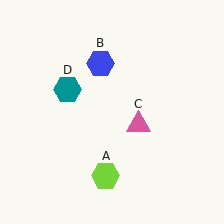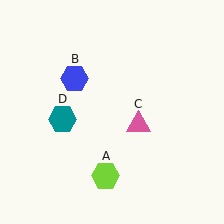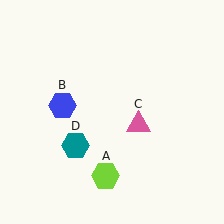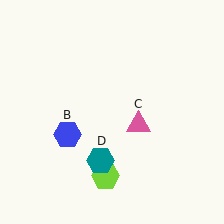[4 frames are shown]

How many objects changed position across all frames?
2 objects changed position: blue hexagon (object B), teal hexagon (object D).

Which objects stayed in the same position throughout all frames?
Lime hexagon (object A) and pink triangle (object C) remained stationary.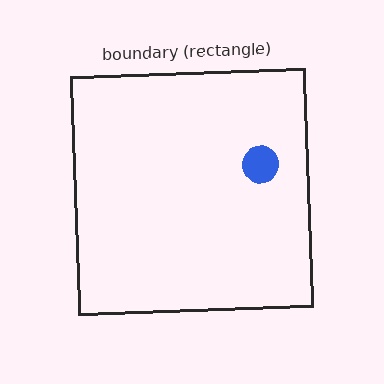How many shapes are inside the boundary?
1 inside, 0 outside.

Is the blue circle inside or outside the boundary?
Inside.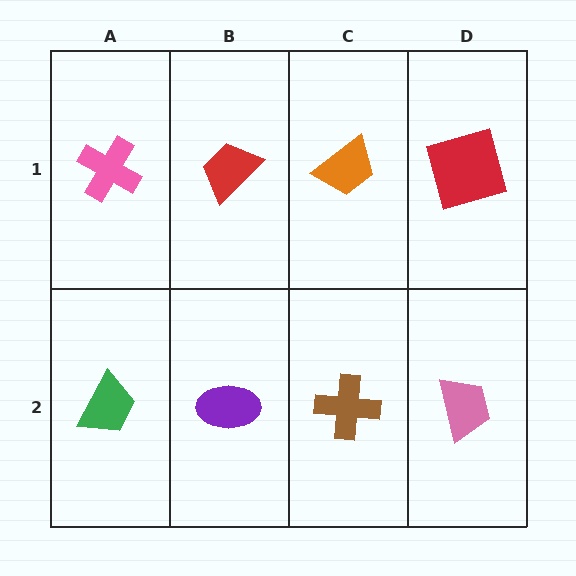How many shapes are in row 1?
4 shapes.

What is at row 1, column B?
A red trapezoid.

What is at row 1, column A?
A pink cross.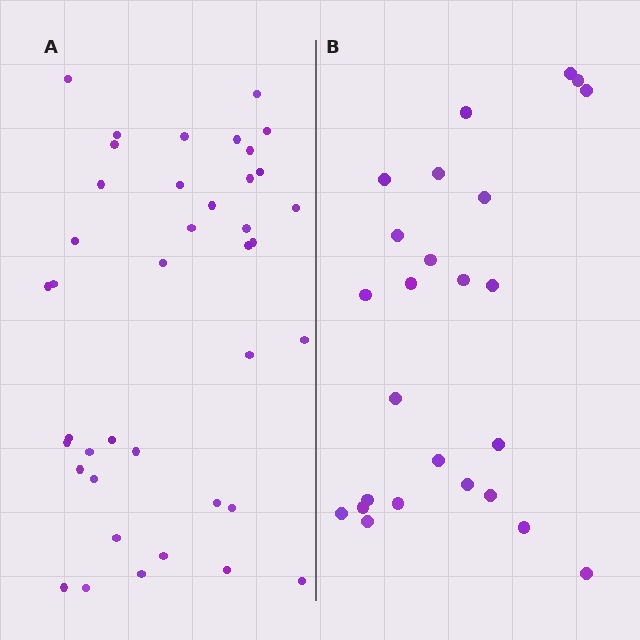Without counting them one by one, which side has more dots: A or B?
Region A (the left region) has more dots.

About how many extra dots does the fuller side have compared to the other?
Region A has approximately 15 more dots than region B.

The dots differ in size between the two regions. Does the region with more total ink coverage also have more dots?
No. Region B has more total ink coverage because its dots are larger, but region A actually contains more individual dots. Total area can be misleading — the number of items is what matters here.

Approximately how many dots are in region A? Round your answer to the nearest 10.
About 40 dots.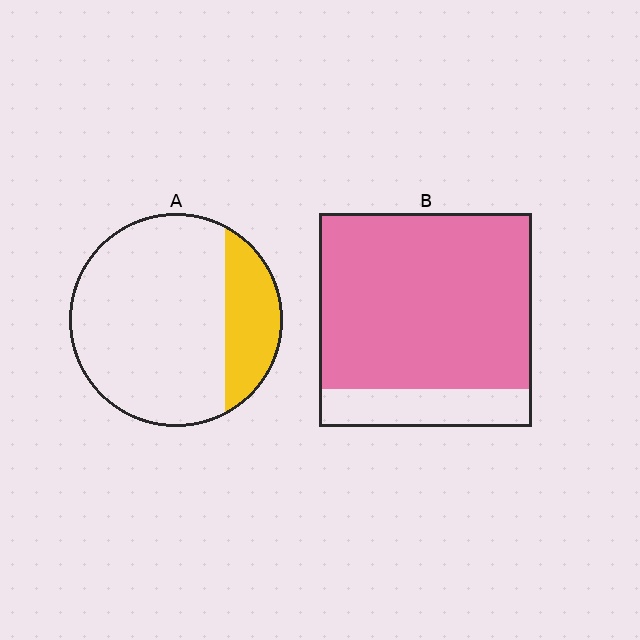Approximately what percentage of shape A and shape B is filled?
A is approximately 20% and B is approximately 80%.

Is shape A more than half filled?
No.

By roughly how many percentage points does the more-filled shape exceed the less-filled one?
By roughly 60 percentage points (B over A).